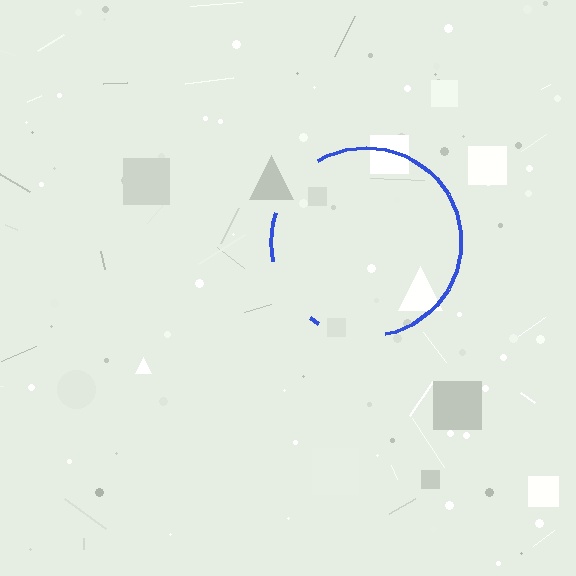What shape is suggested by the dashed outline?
The dashed outline suggests a circle.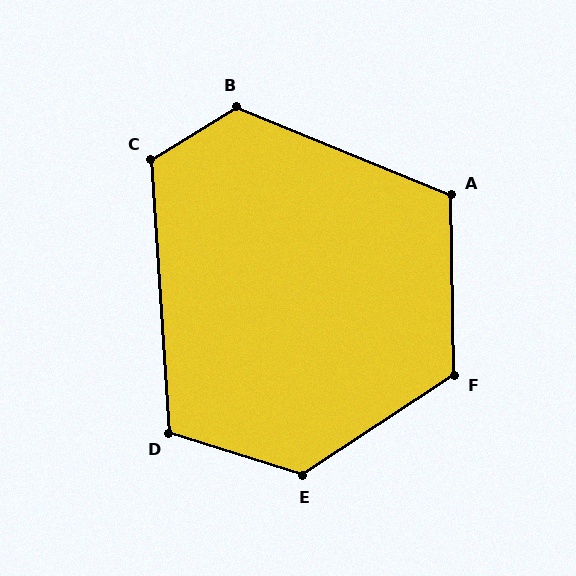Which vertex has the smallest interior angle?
D, at approximately 111 degrees.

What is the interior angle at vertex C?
Approximately 118 degrees (obtuse).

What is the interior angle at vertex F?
Approximately 122 degrees (obtuse).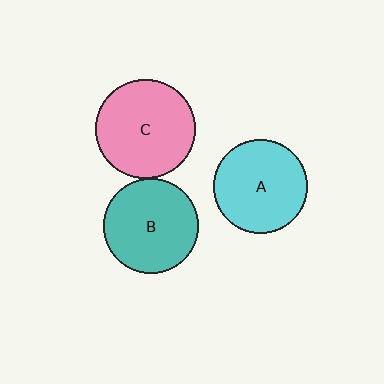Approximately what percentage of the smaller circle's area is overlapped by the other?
Approximately 5%.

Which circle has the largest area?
Circle C (pink).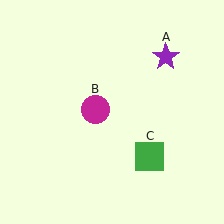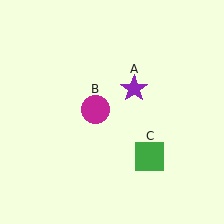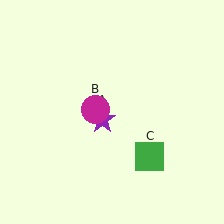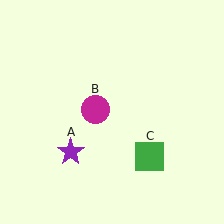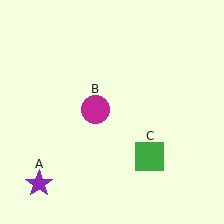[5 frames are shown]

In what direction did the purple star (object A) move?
The purple star (object A) moved down and to the left.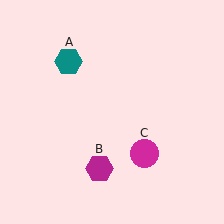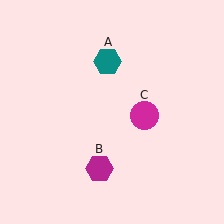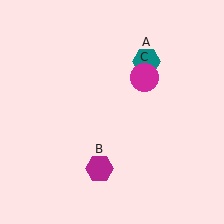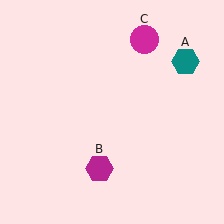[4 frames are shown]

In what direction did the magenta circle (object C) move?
The magenta circle (object C) moved up.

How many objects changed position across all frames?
2 objects changed position: teal hexagon (object A), magenta circle (object C).